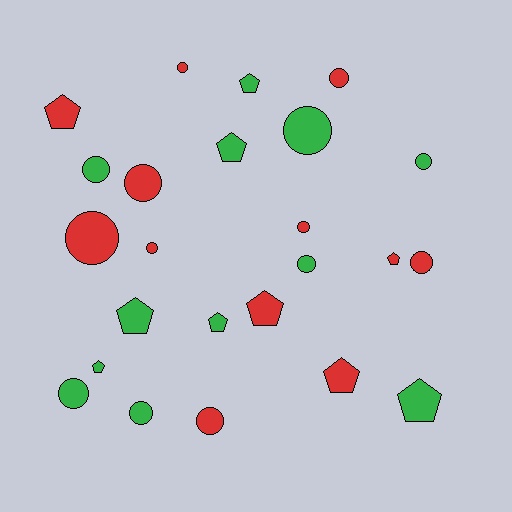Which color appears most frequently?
Red, with 12 objects.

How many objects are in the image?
There are 24 objects.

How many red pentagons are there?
There are 4 red pentagons.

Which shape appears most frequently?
Circle, with 14 objects.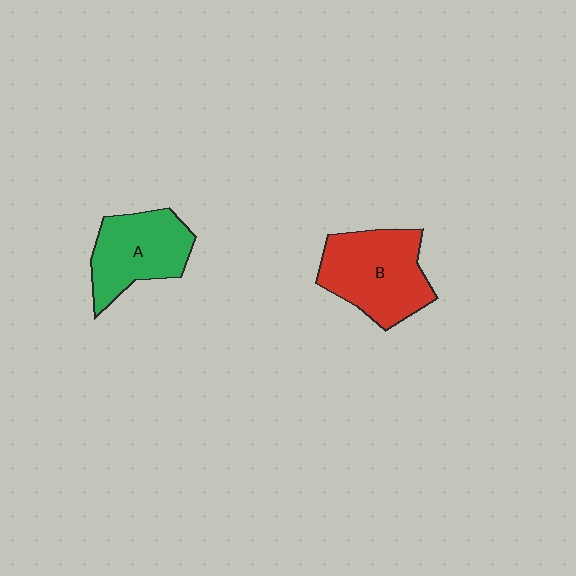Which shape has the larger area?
Shape B (red).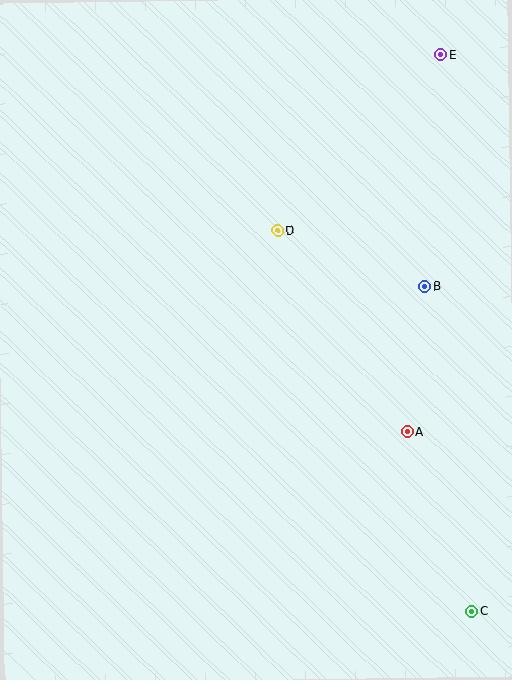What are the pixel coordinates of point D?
Point D is at (278, 230).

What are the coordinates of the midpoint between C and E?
The midpoint between C and E is at (456, 333).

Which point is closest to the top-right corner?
Point E is closest to the top-right corner.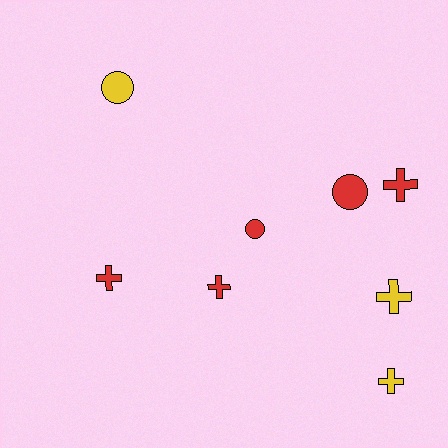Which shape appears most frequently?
Cross, with 5 objects.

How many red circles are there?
There are 2 red circles.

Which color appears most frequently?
Red, with 5 objects.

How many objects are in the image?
There are 8 objects.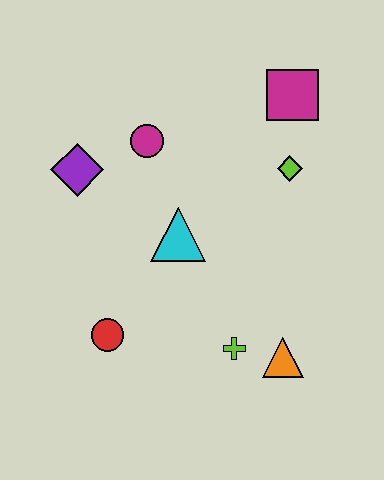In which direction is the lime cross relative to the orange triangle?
The lime cross is to the left of the orange triangle.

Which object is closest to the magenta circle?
The purple diamond is closest to the magenta circle.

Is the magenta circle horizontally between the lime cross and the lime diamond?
No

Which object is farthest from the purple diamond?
The orange triangle is farthest from the purple diamond.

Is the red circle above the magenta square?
No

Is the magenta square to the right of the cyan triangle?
Yes